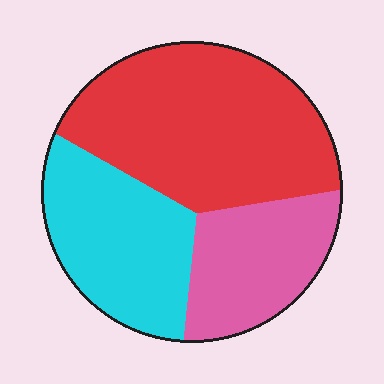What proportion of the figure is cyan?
Cyan takes up between a quarter and a half of the figure.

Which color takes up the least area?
Pink, at roughly 25%.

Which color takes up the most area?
Red, at roughly 45%.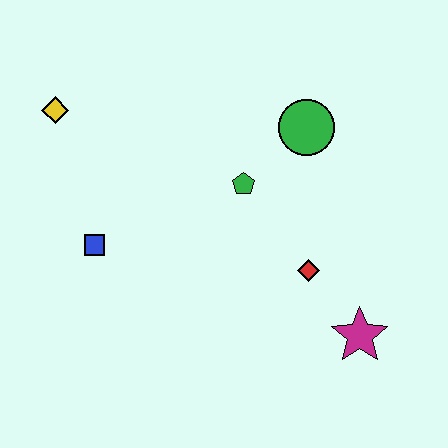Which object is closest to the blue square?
The yellow diamond is closest to the blue square.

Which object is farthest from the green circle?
The yellow diamond is farthest from the green circle.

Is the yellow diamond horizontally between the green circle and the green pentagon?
No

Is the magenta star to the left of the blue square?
No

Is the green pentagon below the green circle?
Yes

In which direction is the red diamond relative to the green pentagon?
The red diamond is below the green pentagon.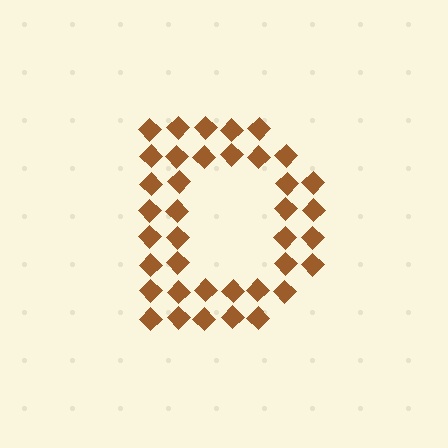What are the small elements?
The small elements are diamonds.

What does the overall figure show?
The overall figure shows the letter D.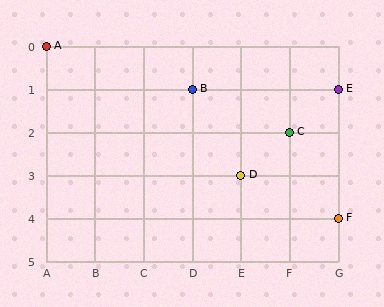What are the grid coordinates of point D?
Point D is at grid coordinates (E, 3).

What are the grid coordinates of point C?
Point C is at grid coordinates (F, 2).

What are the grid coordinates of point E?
Point E is at grid coordinates (G, 1).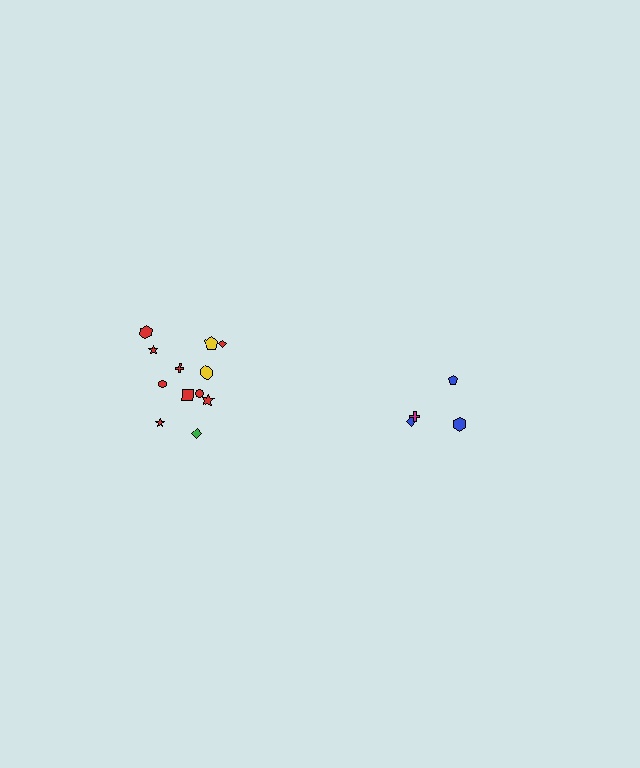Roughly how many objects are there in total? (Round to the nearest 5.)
Roughly 15 objects in total.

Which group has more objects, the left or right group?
The left group.